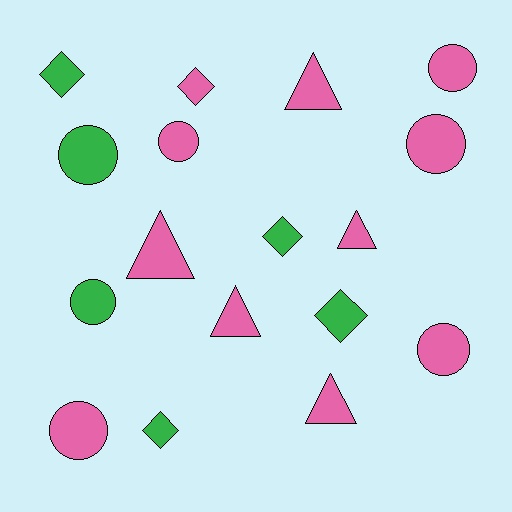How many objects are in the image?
There are 17 objects.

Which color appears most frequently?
Pink, with 11 objects.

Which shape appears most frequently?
Circle, with 7 objects.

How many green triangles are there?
There are no green triangles.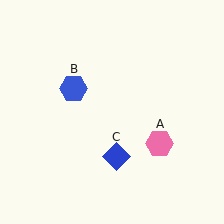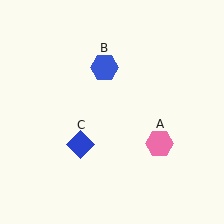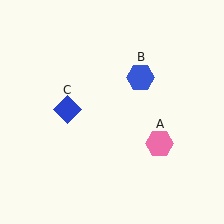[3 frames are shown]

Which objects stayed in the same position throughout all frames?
Pink hexagon (object A) remained stationary.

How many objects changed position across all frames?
2 objects changed position: blue hexagon (object B), blue diamond (object C).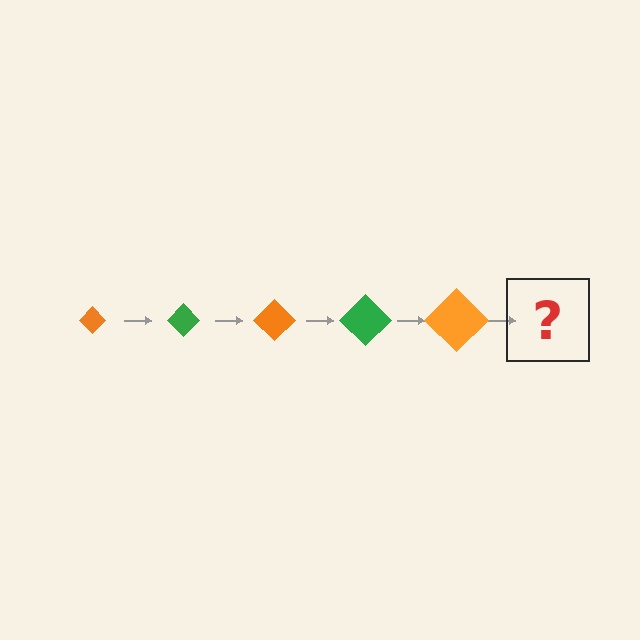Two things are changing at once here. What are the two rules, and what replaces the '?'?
The two rules are that the diamond grows larger each step and the color cycles through orange and green. The '?' should be a green diamond, larger than the previous one.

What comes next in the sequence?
The next element should be a green diamond, larger than the previous one.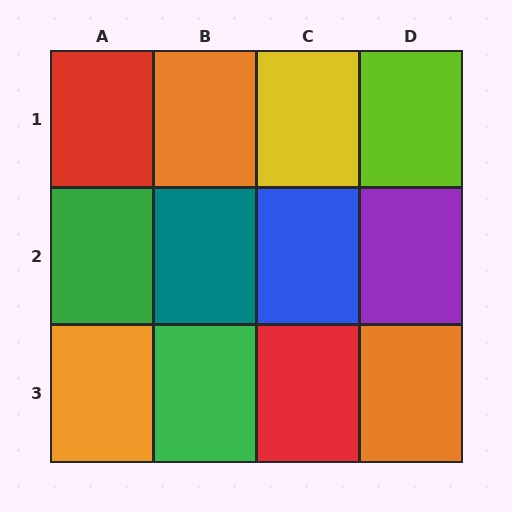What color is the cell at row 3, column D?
Orange.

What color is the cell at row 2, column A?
Green.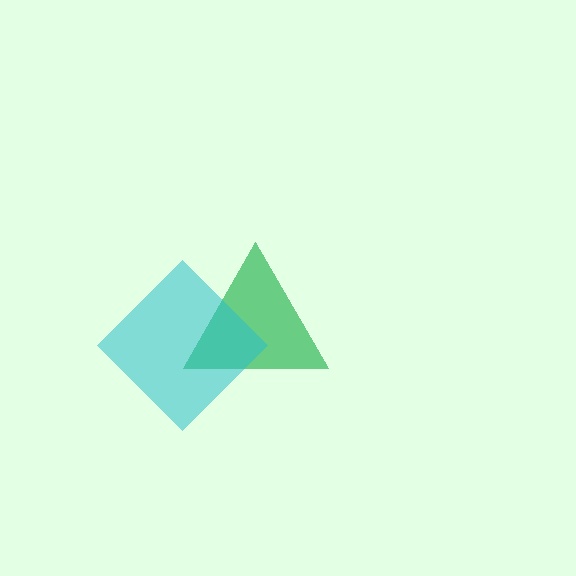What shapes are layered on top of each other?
The layered shapes are: a green triangle, a cyan diamond.